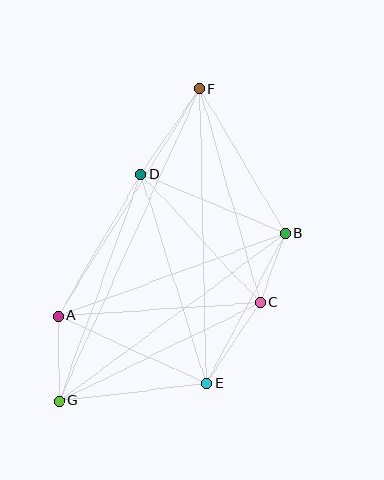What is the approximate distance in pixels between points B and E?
The distance between B and E is approximately 169 pixels.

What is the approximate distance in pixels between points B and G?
The distance between B and G is approximately 282 pixels.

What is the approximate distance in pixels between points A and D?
The distance between A and D is approximately 164 pixels.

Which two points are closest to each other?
Points B and C are closest to each other.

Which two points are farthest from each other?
Points F and G are farthest from each other.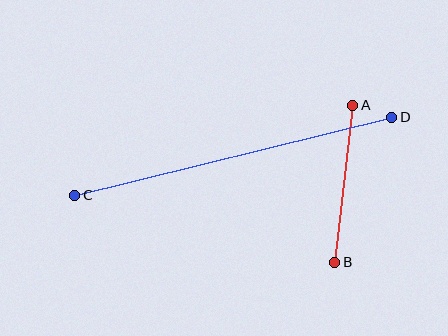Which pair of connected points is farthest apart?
Points C and D are farthest apart.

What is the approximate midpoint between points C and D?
The midpoint is at approximately (233, 156) pixels.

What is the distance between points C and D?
The distance is approximately 327 pixels.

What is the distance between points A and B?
The distance is approximately 158 pixels.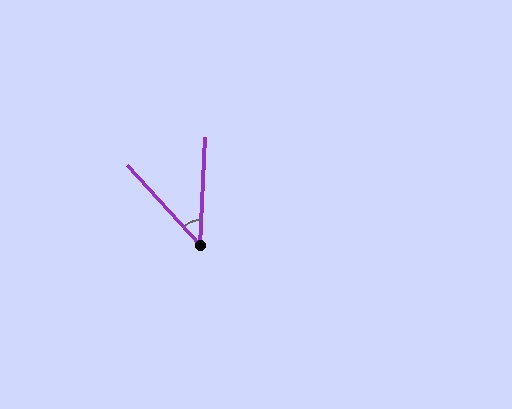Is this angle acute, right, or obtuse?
It is acute.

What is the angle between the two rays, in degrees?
Approximately 45 degrees.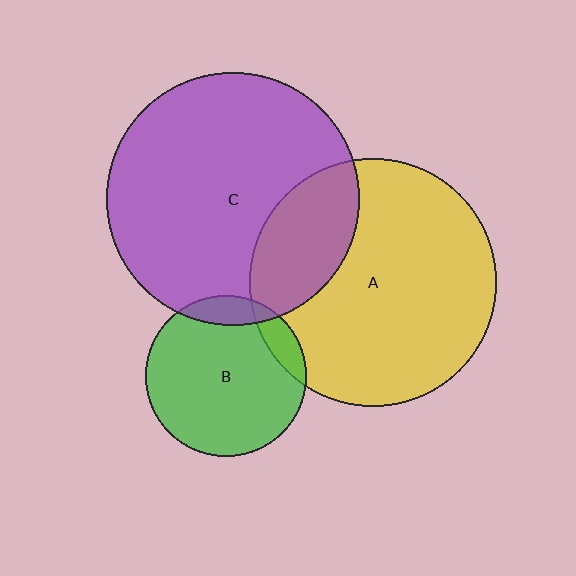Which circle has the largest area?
Circle C (purple).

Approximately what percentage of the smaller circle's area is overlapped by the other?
Approximately 25%.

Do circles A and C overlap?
Yes.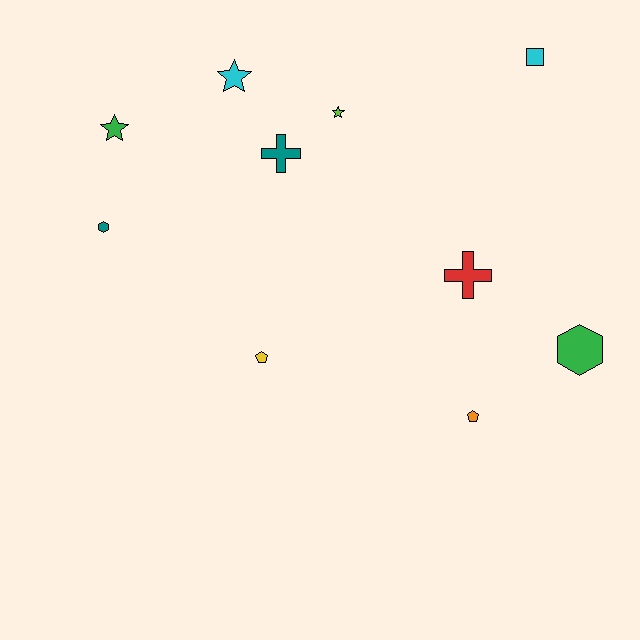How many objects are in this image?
There are 10 objects.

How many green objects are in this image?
There are 2 green objects.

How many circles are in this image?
There are no circles.